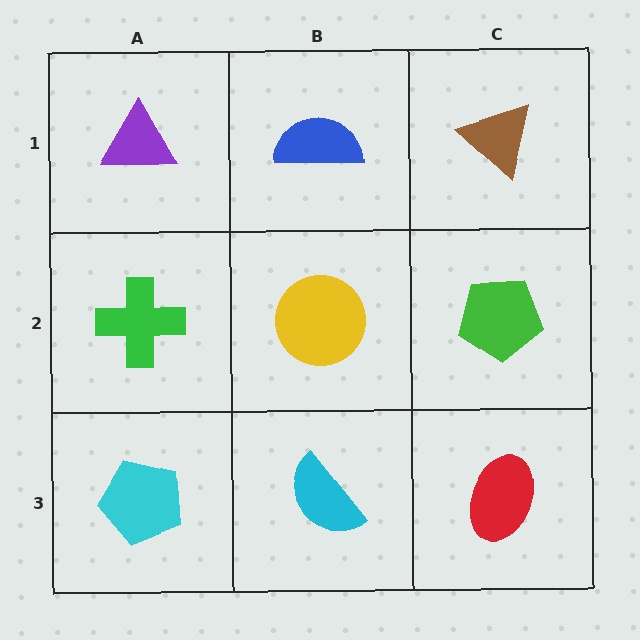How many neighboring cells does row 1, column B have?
3.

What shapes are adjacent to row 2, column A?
A purple triangle (row 1, column A), a cyan pentagon (row 3, column A), a yellow circle (row 2, column B).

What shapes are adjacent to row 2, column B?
A blue semicircle (row 1, column B), a cyan semicircle (row 3, column B), a green cross (row 2, column A), a green pentagon (row 2, column C).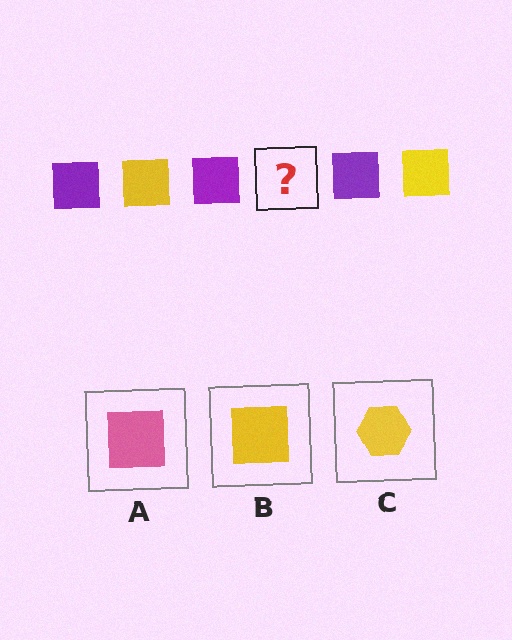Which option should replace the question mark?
Option B.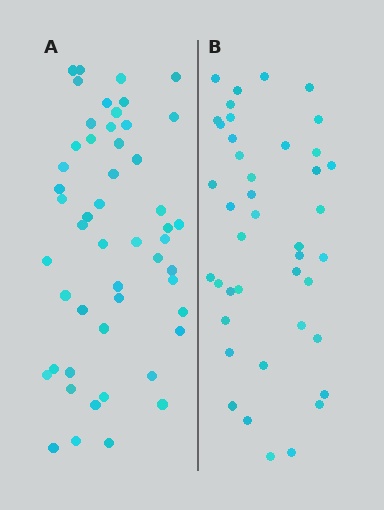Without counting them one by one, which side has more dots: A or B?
Region A (the left region) has more dots.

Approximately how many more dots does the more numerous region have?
Region A has roughly 8 or so more dots than region B.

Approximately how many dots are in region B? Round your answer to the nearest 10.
About 40 dots. (The exact count is 42, which rounds to 40.)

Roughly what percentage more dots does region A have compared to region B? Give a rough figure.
About 20% more.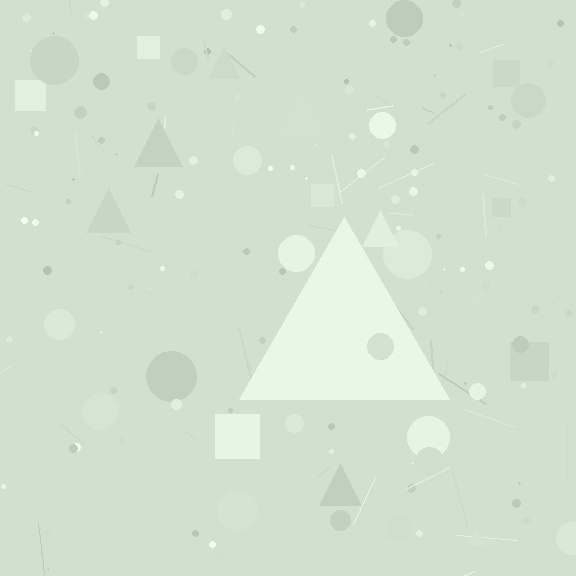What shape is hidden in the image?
A triangle is hidden in the image.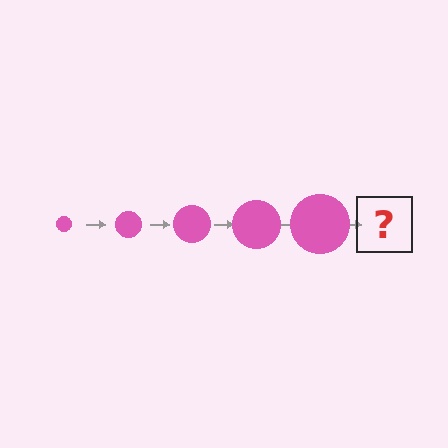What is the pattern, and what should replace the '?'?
The pattern is that the circle gets progressively larger each step. The '?' should be a pink circle, larger than the previous one.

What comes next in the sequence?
The next element should be a pink circle, larger than the previous one.